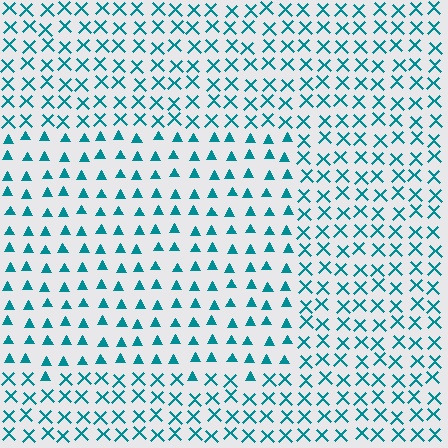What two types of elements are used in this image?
The image uses triangles inside the rectangle region and X marks outside it.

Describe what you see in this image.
The image is filled with small teal elements arranged in a uniform grid. A rectangle-shaped region contains triangles, while the surrounding area contains X marks. The boundary is defined purely by the change in element shape.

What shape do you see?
I see a rectangle.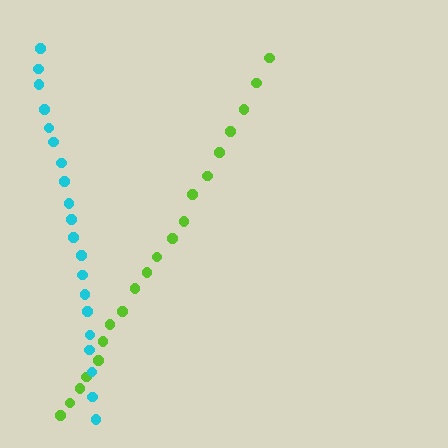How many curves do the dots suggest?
There are 2 distinct paths.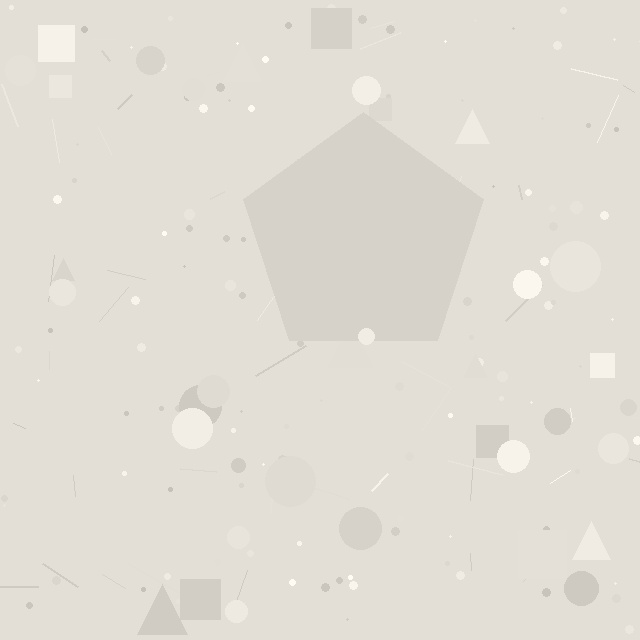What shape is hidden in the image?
A pentagon is hidden in the image.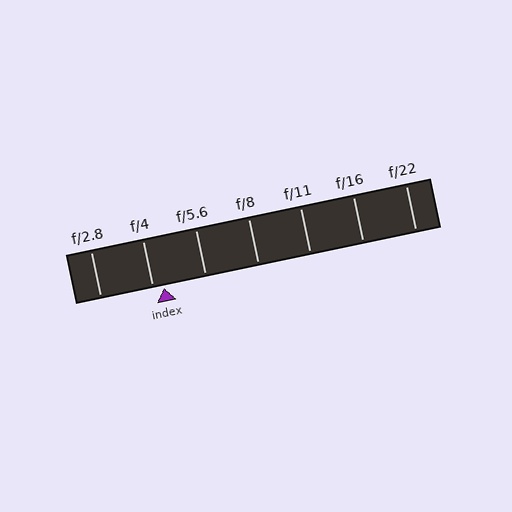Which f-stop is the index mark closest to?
The index mark is closest to f/4.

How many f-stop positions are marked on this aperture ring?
There are 7 f-stop positions marked.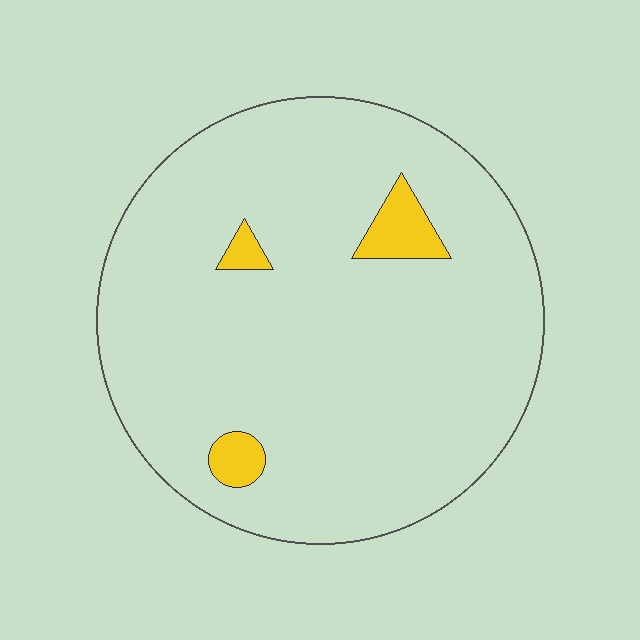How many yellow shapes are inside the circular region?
3.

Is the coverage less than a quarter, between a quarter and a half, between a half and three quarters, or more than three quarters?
Less than a quarter.